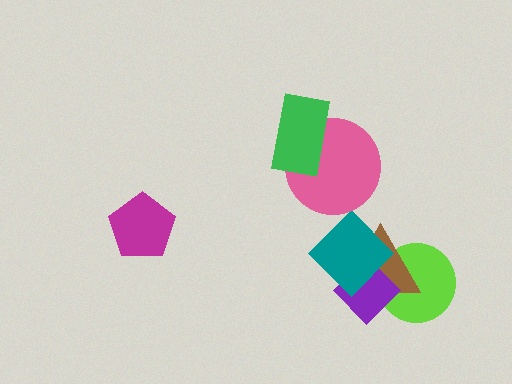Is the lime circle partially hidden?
Yes, it is partially covered by another shape.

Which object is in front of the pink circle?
The green rectangle is in front of the pink circle.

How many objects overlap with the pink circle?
1 object overlaps with the pink circle.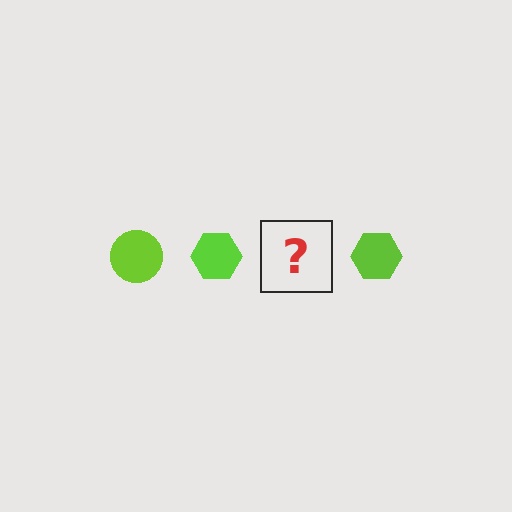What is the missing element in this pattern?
The missing element is a lime circle.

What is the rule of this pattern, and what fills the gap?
The rule is that the pattern cycles through circle, hexagon shapes in lime. The gap should be filled with a lime circle.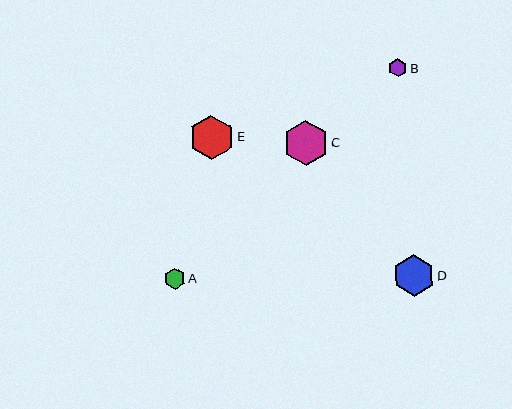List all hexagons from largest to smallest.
From largest to smallest: C, E, D, A, B.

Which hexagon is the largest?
Hexagon C is the largest with a size of approximately 44 pixels.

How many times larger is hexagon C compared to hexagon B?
Hexagon C is approximately 2.4 times the size of hexagon B.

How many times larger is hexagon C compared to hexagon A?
Hexagon C is approximately 2.1 times the size of hexagon A.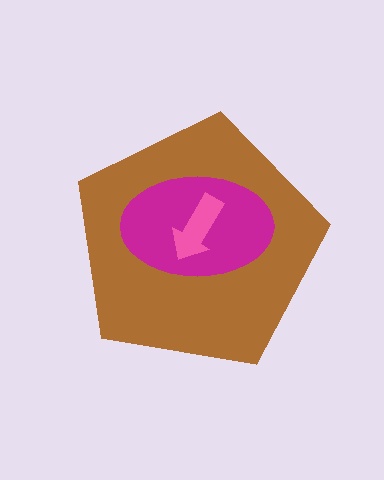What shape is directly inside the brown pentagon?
The magenta ellipse.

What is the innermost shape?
The pink arrow.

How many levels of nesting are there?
3.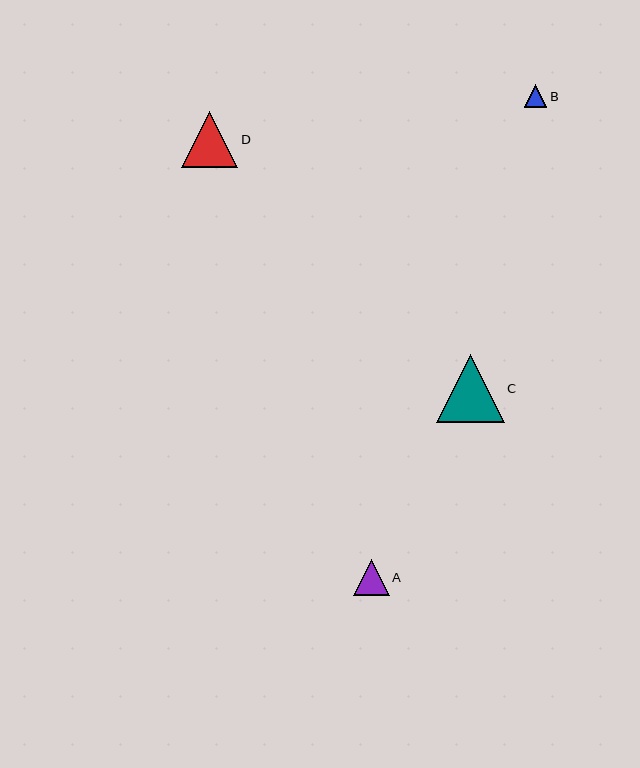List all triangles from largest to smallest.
From largest to smallest: C, D, A, B.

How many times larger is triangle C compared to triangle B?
Triangle C is approximately 3.0 times the size of triangle B.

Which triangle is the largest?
Triangle C is the largest with a size of approximately 67 pixels.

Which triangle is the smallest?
Triangle B is the smallest with a size of approximately 22 pixels.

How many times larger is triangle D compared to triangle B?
Triangle D is approximately 2.5 times the size of triangle B.